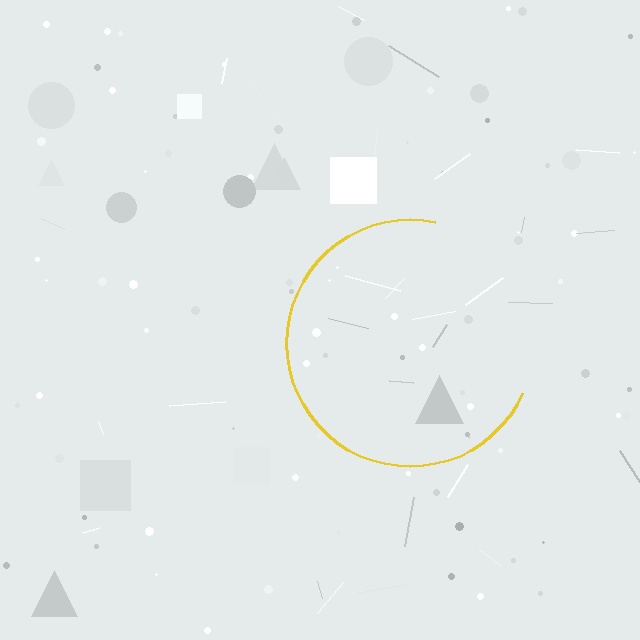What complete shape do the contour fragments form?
The contour fragments form a circle.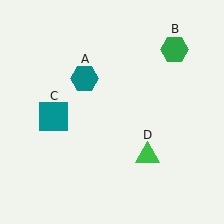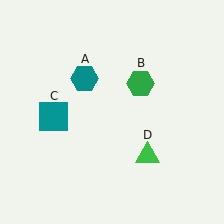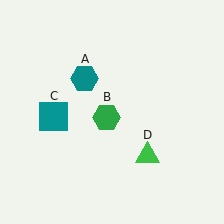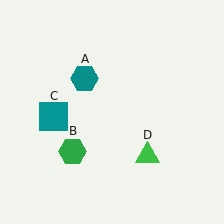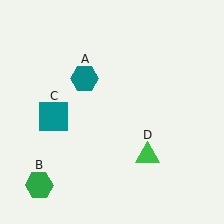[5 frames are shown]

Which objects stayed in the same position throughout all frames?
Teal hexagon (object A) and teal square (object C) and green triangle (object D) remained stationary.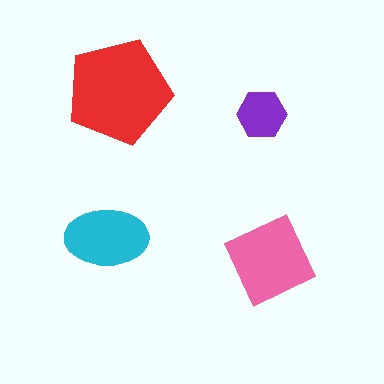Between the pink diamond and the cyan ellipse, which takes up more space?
The pink diamond.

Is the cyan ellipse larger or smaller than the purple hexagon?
Larger.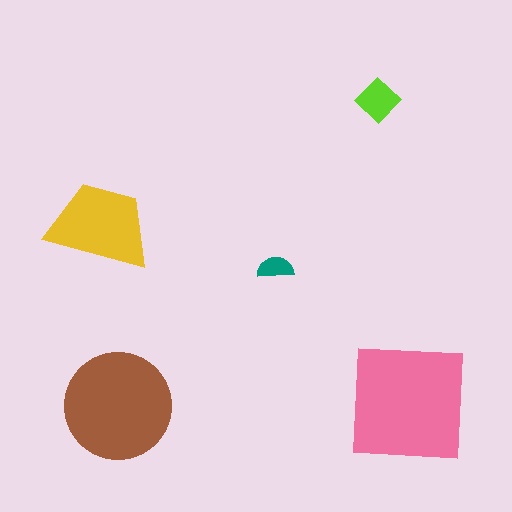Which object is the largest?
The pink square.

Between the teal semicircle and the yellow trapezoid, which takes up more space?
The yellow trapezoid.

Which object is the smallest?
The teal semicircle.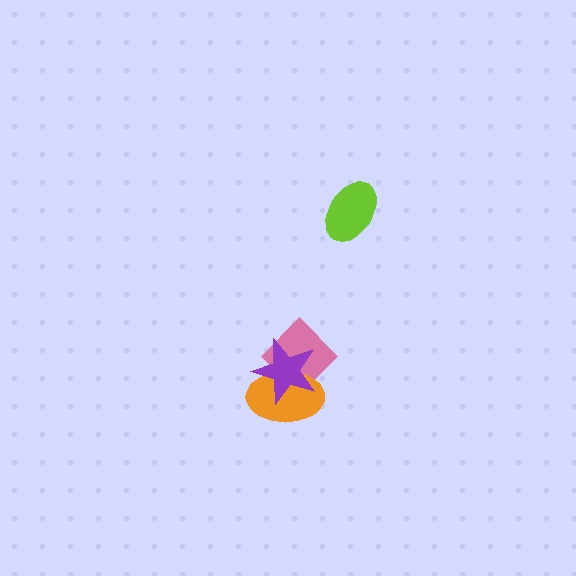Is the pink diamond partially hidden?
Yes, it is partially covered by another shape.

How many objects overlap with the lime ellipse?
0 objects overlap with the lime ellipse.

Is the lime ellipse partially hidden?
No, no other shape covers it.